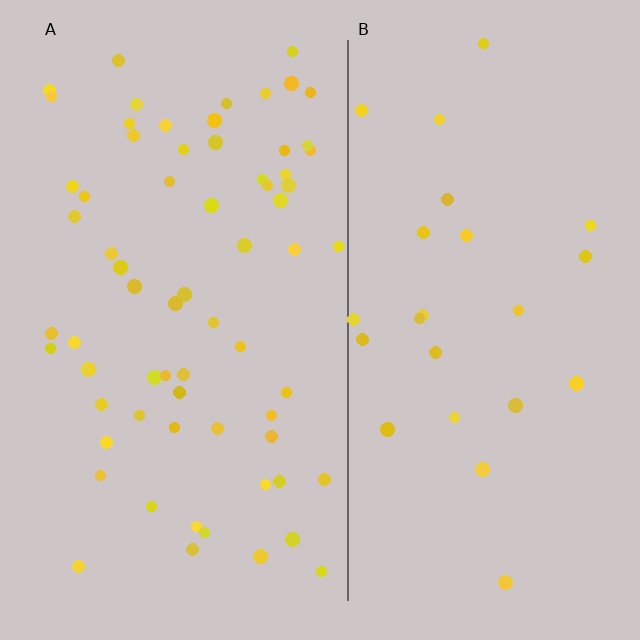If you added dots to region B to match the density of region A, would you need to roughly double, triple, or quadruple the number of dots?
Approximately triple.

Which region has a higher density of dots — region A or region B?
A (the left).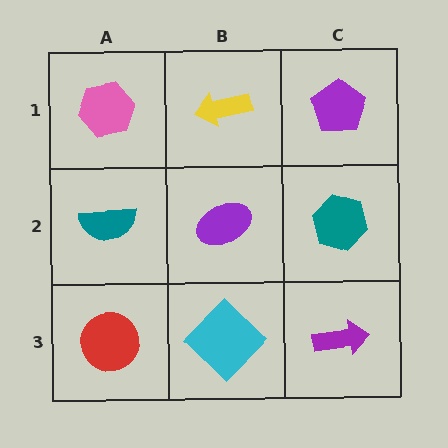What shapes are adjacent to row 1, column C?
A teal hexagon (row 2, column C), a yellow arrow (row 1, column B).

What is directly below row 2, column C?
A purple arrow.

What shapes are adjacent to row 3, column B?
A purple ellipse (row 2, column B), a red circle (row 3, column A), a purple arrow (row 3, column C).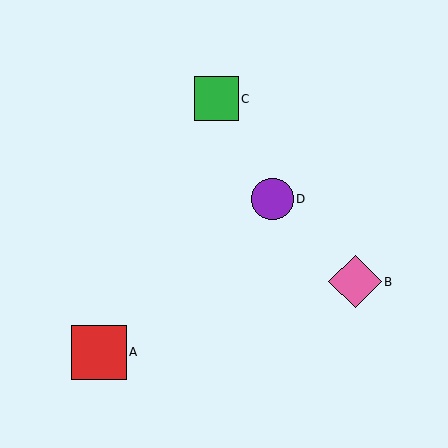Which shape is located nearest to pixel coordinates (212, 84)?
The green square (labeled C) at (216, 99) is nearest to that location.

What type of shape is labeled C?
Shape C is a green square.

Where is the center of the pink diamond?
The center of the pink diamond is at (355, 282).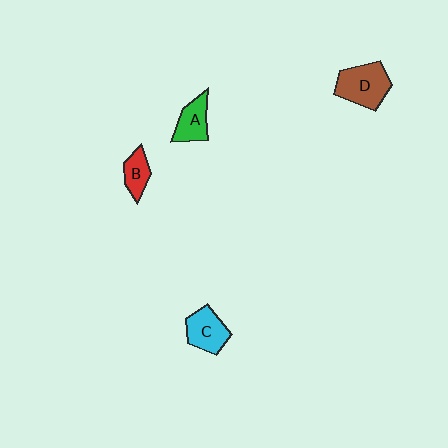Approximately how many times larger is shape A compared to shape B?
Approximately 1.2 times.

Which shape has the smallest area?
Shape B (red).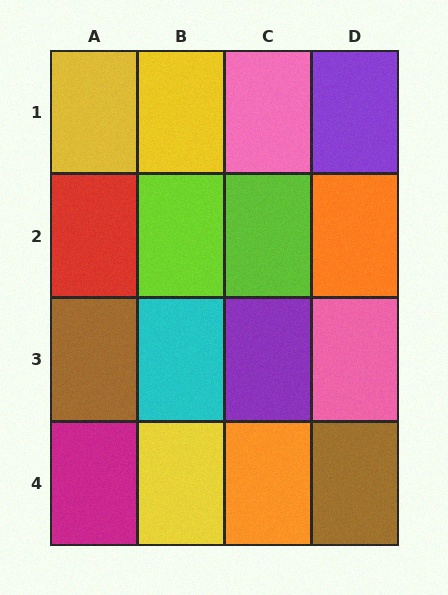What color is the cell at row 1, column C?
Pink.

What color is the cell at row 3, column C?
Purple.